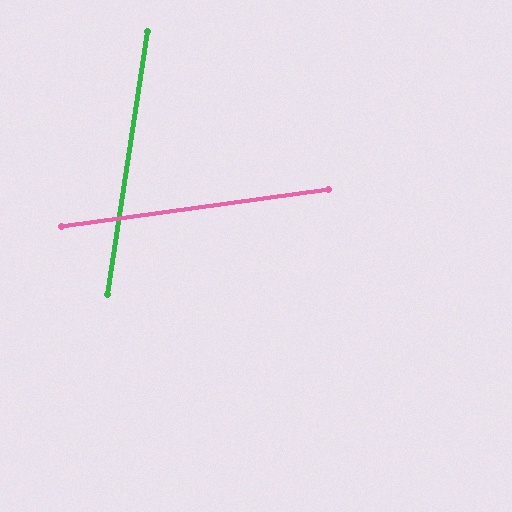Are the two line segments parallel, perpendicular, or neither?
Neither parallel nor perpendicular — they differ by about 74°.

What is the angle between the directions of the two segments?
Approximately 74 degrees.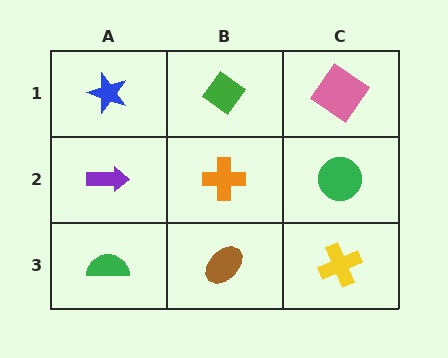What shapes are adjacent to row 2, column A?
A blue star (row 1, column A), a green semicircle (row 3, column A), an orange cross (row 2, column B).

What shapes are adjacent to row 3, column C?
A green circle (row 2, column C), a brown ellipse (row 3, column B).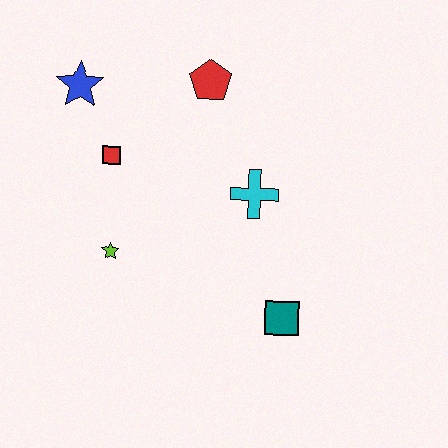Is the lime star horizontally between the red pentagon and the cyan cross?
No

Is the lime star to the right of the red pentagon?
No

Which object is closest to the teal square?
The cyan cross is closest to the teal square.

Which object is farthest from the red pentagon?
The teal square is farthest from the red pentagon.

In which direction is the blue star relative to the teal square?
The blue star is above the teal square.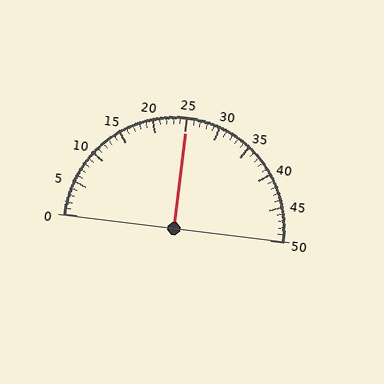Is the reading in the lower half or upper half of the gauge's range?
The reading is in the upper half of the range (0 to 50).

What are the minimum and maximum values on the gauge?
The gauge ranges from 0 to 50.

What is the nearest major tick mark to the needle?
The nearest major tick mark is 25.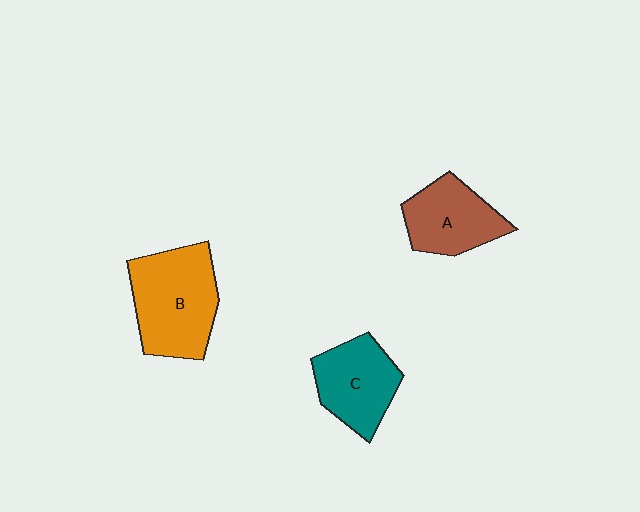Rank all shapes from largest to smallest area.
From largest to smallest: B (orange), C (teal), A (brown).